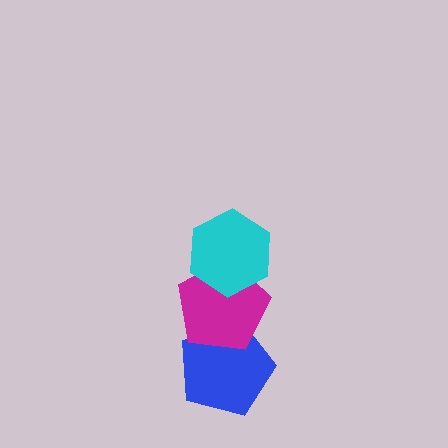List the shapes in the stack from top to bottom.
From top to bottom: the cyan hexagon, the magenta pentagon, the blue pentagon.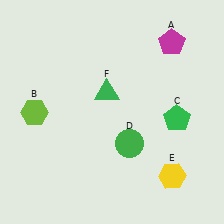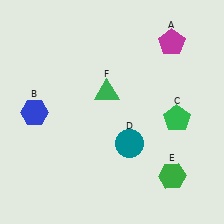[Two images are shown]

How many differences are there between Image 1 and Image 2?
There are 3 differences between the two images.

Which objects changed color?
B changed from lime to blue. D changed from green to teal. E changed from yellow to green.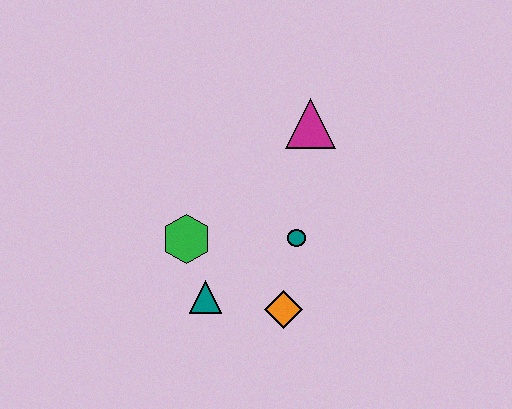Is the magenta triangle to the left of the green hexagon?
No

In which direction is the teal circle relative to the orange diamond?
The teal circle is above the orange diamond.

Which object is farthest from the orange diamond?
The magenta triangle is farthest from the orange diamond.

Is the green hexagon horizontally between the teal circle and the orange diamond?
No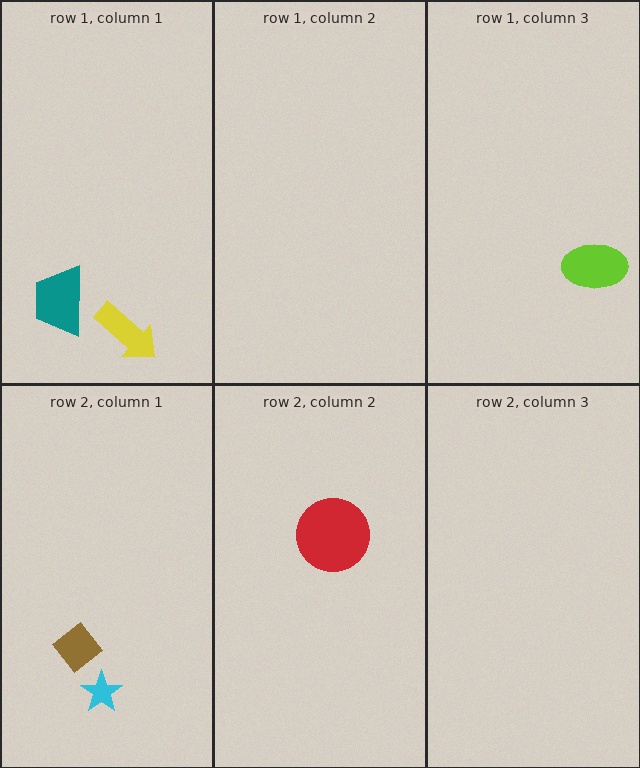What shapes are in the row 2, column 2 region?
The red circle.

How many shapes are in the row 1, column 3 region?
1.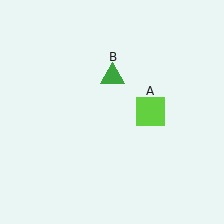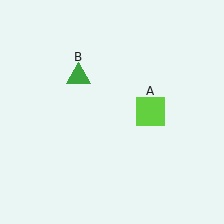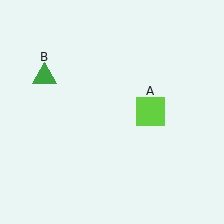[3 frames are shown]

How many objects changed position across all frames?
1 object changed position: green triangle (object B).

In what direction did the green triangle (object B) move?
The green triangle (object B) moved left.